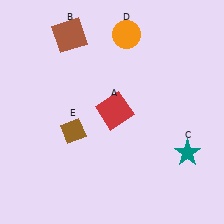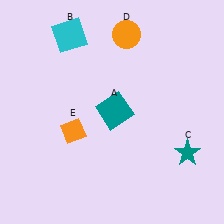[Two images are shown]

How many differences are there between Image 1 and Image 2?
There are 3 differences between the two images.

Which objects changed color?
A changed from red to teal. B changed from brown to cyan. E changed from brown to orange.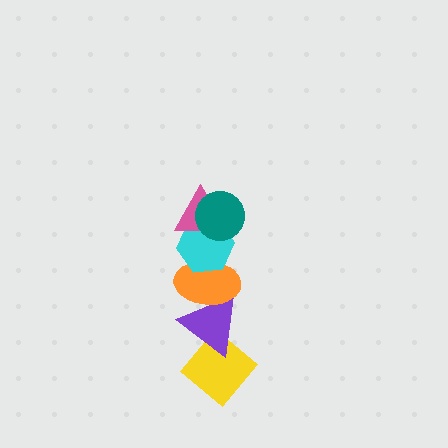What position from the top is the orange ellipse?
The orange ellipse is 4th from the top.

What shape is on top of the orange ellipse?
The cyan hexagon is on top of the orange ellipse.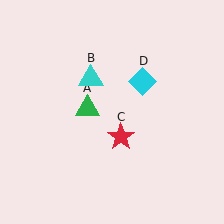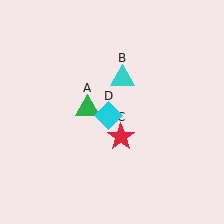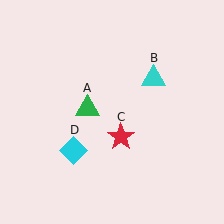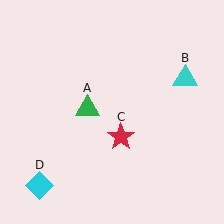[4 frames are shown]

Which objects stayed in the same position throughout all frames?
Green triangle (object A) and red star (object C) remained stationary.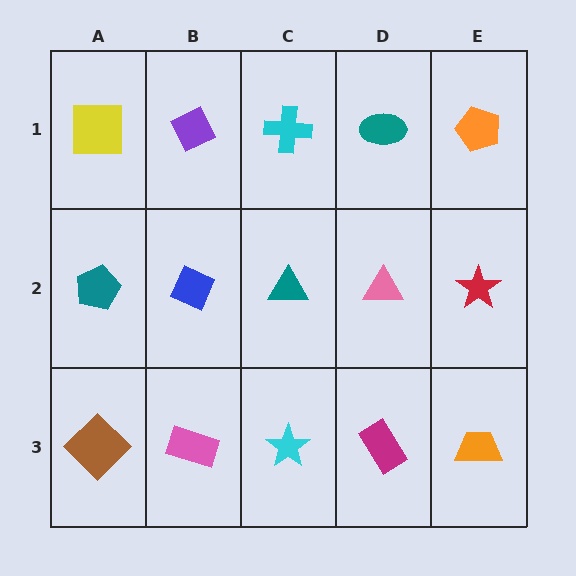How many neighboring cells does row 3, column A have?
2.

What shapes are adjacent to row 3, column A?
A teal pentagon (row 2, column A), a pink rectangle (row 3, column B).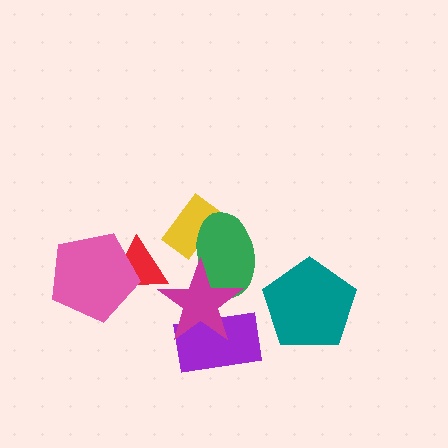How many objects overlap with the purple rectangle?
1 object overlaps with the purple rectangle.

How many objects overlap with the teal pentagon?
0 objects overlap with the teal pentagon.